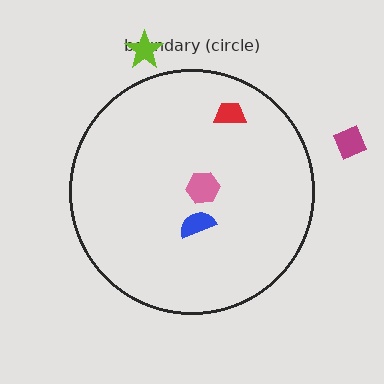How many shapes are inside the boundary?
3 inside, 2 outside.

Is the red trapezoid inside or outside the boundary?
Inside.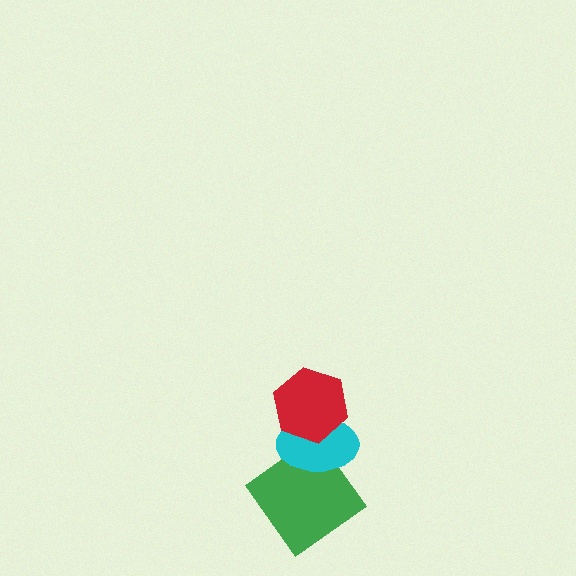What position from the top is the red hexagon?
The red hexagon is 1st from the top.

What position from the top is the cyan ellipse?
The cyan ellipse is 2nd from the top.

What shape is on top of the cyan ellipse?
The red hexagon is on top of the cyan ellipse.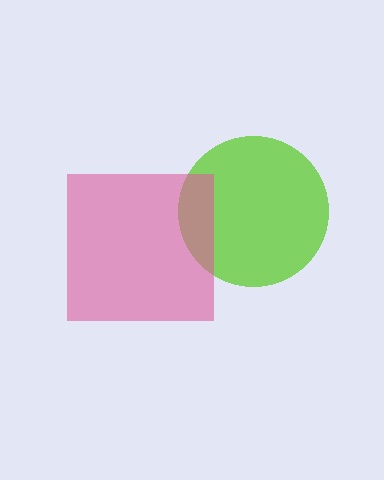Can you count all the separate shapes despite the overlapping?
Yes, there are 2 separate shapes.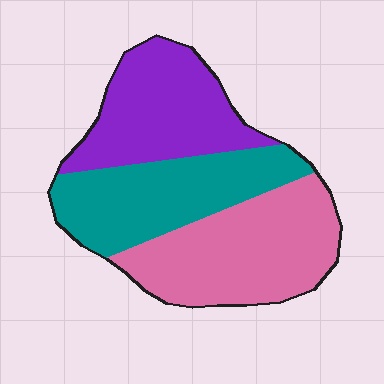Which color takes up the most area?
Pink, at roughly 40%.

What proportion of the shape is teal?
Teal takes up about one third (1/3) of the shape.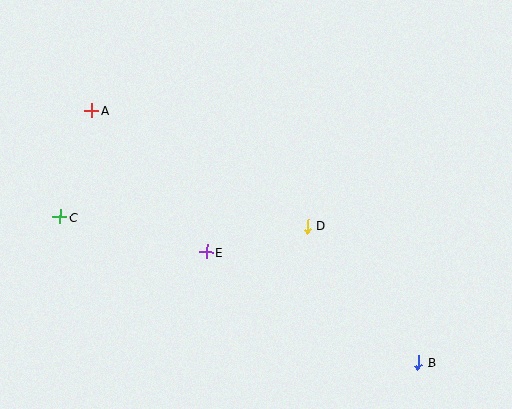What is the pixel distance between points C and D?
The distance between C and D is 248 pixels.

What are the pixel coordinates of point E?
Point E is at (207, 252).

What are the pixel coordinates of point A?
Point A is at (92, 110).